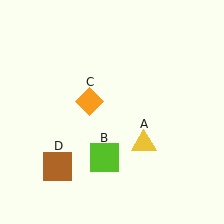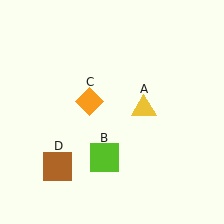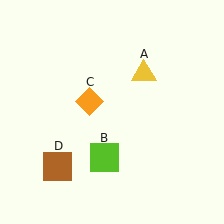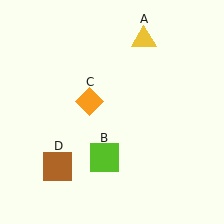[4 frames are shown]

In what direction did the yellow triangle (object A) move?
The yellow triangle (object A) moved up.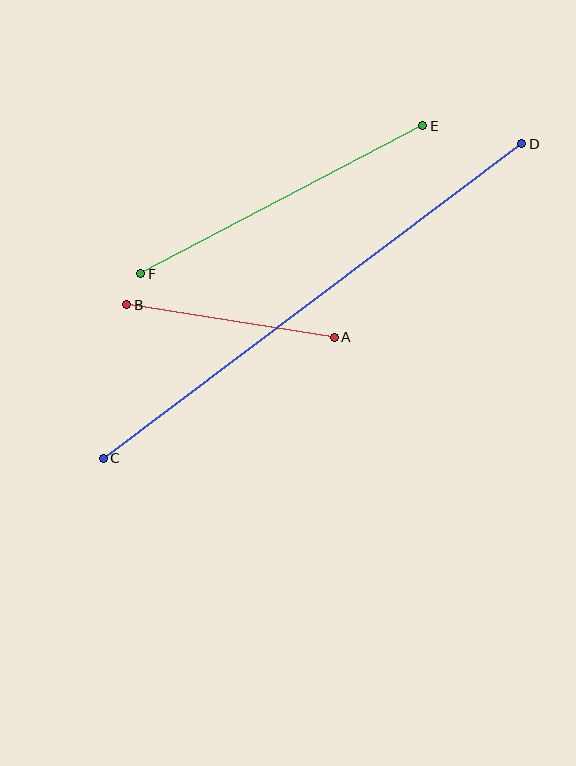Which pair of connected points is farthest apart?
Points C and D are farthest apart.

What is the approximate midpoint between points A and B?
The midpoint is at approximately (230, 321) pixels.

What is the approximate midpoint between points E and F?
The midpoint is at approximately (282, 200) pixels.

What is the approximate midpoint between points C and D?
The midpoint is at approximately (312, 301) pixels.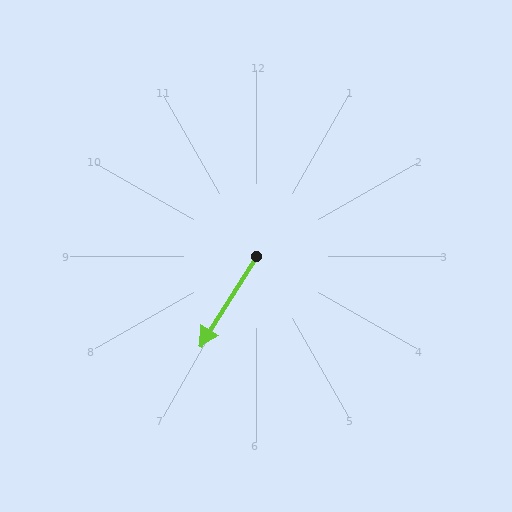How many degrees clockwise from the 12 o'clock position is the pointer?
Approximately 212 degrees.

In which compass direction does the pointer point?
Southwest.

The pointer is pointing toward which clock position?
Roughly 7 o'clock.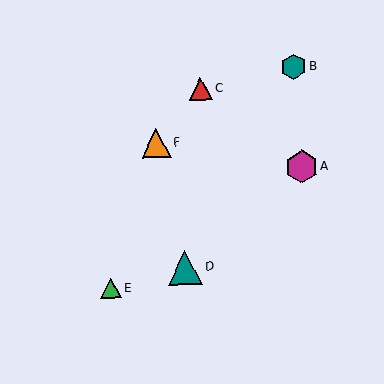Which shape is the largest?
The teal triangle (labeled D) is the largest.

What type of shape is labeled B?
Shape B is a teal hexagon.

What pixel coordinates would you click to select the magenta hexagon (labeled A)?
Click at (301, 167) to select the magenta hexagon A.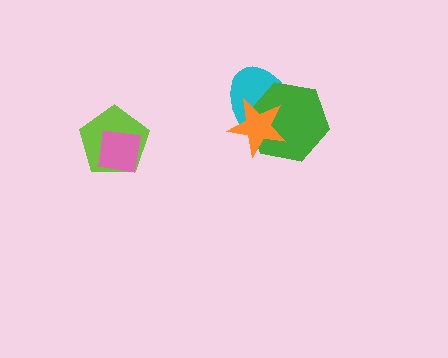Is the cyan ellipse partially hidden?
Yes, it is partially covered by another shape.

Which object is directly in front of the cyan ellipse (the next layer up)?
The green hexagon is directly in front of the cyan ellipse.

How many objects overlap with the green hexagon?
2 objects overlap with the green hexagon.